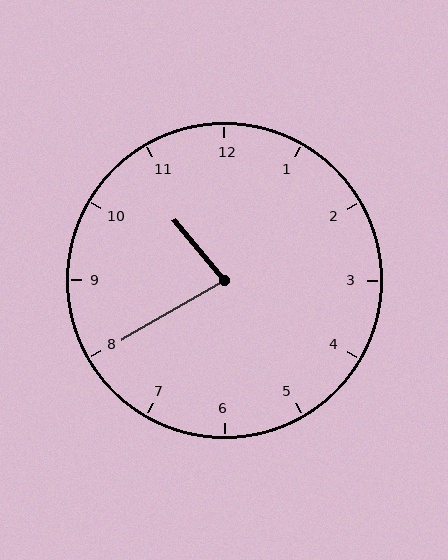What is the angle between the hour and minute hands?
Approximately 80 degrees.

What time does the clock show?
10:40.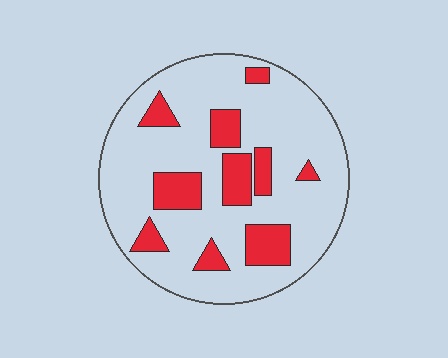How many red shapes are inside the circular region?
10.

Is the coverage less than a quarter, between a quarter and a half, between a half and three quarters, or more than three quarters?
Less than a quarter.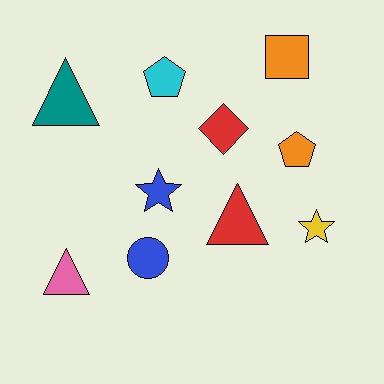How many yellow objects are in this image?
There is 1 yellow object.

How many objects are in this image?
There are 10 objects.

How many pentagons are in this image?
There are 2 pentagons.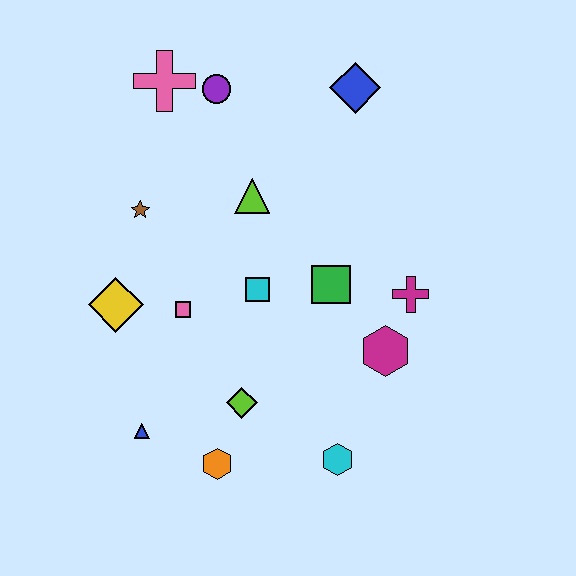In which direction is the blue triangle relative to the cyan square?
The blue triangle is below the cyan square.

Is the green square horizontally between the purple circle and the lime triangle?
No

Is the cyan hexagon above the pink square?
No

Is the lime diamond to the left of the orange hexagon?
No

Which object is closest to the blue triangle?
The orange hexagon is closest to the blue triangle.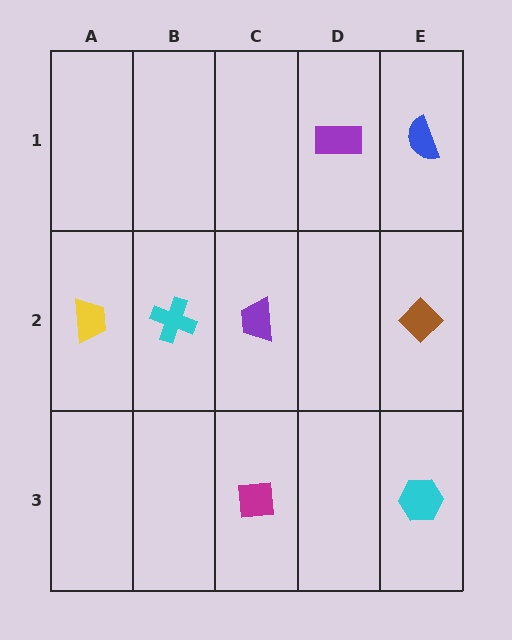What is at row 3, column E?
A cyan hexagon.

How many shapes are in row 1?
2 shapes.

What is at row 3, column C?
A magenta square.